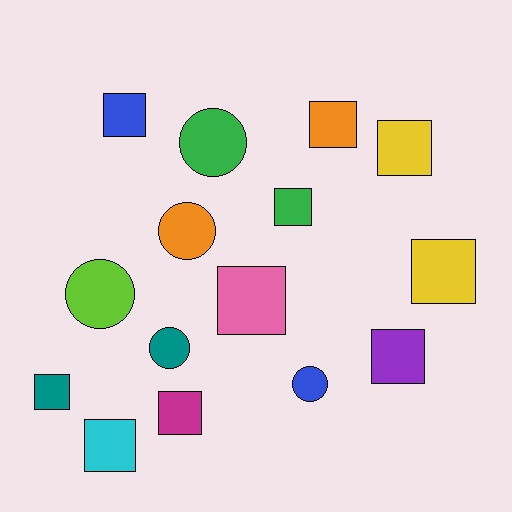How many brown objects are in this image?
There are no brown objects.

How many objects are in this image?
There are 15 objects.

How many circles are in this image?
There are 5 circles.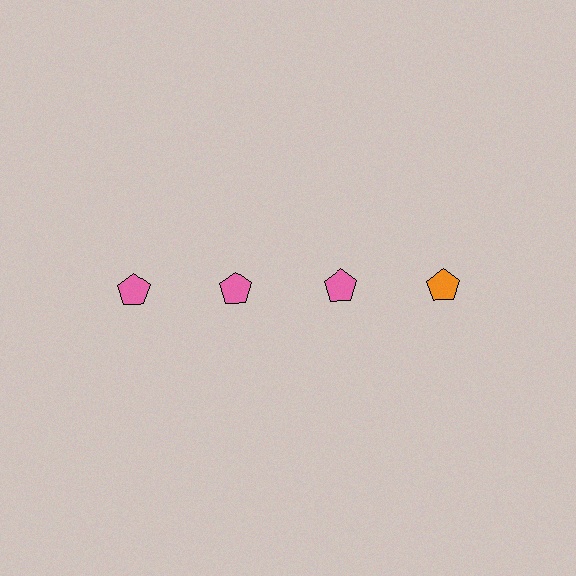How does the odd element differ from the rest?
It has a different color: orange instead of pink.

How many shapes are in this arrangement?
There are 4 shapes arranged in a grid pattern.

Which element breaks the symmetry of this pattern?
The orange pentagon in the top row, second from right column breaks the symmetry. All other shapes are pink pentagons.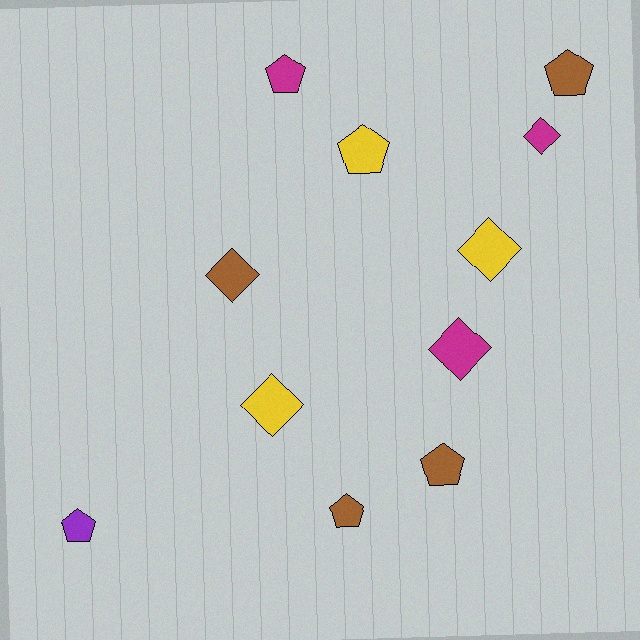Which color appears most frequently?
Brown, with 4 objects.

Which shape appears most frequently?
Pentagon, with 6 objects.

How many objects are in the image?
There are 11 objects.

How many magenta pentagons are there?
There is 1 magenta pentagon.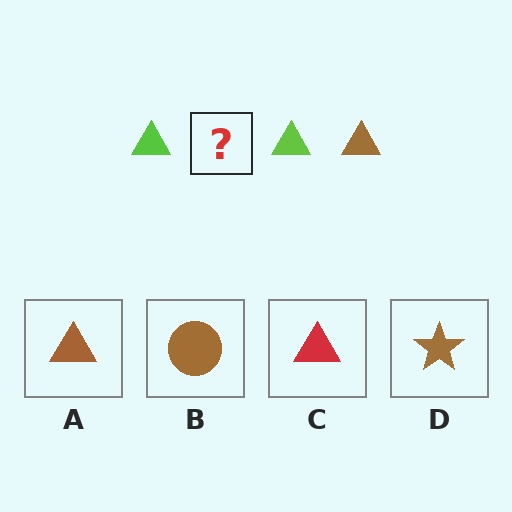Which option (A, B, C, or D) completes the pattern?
A.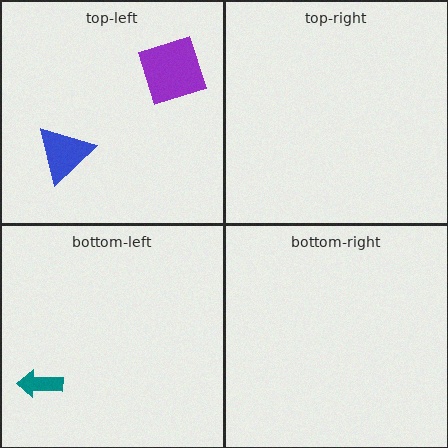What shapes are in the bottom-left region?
The teal arrow.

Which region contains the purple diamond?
The top-left region.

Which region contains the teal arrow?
The bottom-left region.